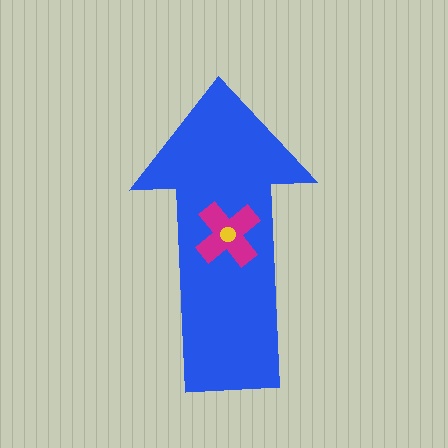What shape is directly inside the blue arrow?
The magenta cross.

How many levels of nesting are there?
3.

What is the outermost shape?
The blue arrow.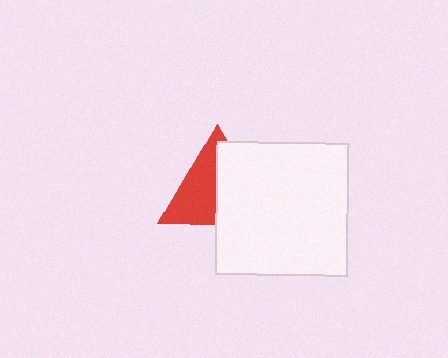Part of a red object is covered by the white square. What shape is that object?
It is a triangle.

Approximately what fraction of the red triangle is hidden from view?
Roughly 50% of the red triangle is hidden behind the white square.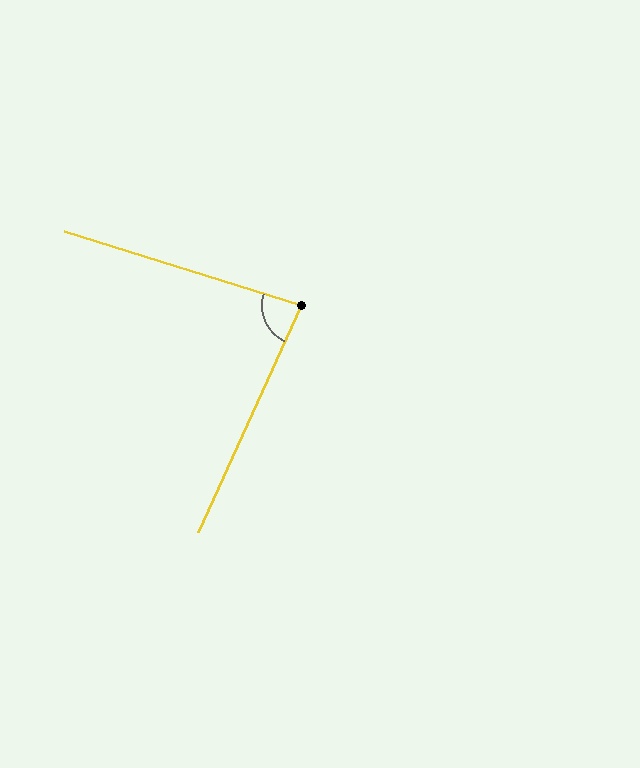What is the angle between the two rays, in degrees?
Approximately 83 degrees.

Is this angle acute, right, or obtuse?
It is acute.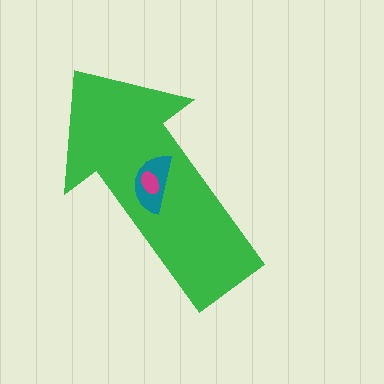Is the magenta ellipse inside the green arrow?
Yes.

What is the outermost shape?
The green arrow.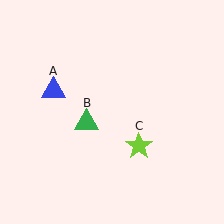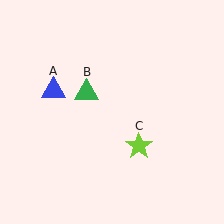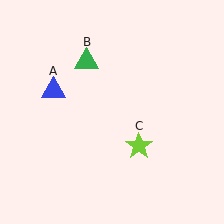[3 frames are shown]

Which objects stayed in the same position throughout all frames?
Blue triangle (object A) and lime star (object C) remained stationary.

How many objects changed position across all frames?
1 object changed position: green triangle (object B).